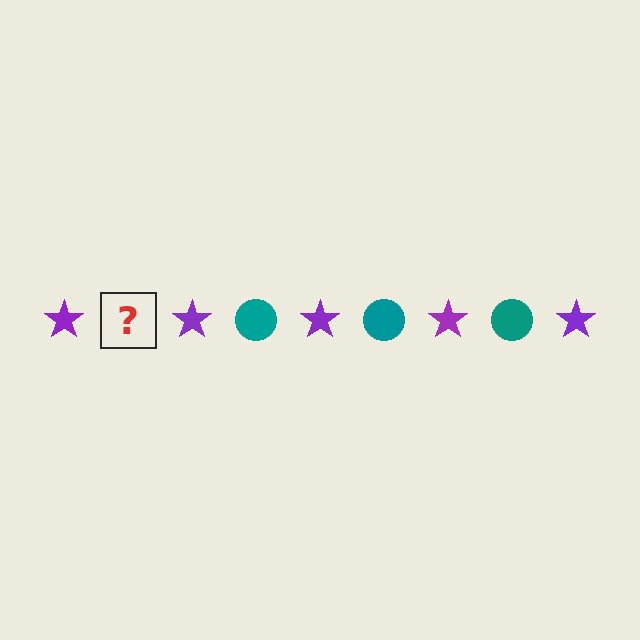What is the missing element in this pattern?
The missing element is a teal circle.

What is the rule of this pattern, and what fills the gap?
The rule is that the pattern alternates between purple star and teal circle. The gap should be filled with a teal circle.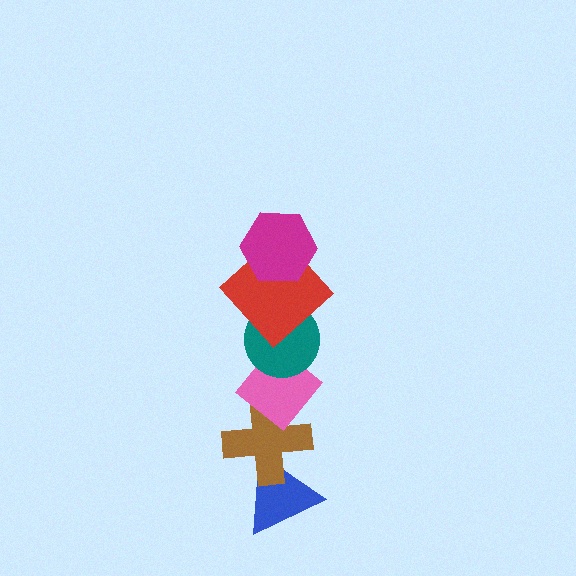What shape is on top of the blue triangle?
The brown cross is on top of the blue triangle.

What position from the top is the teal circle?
The teal circle is 3rd from the top.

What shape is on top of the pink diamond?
The teal circle is on top of the pink diamond.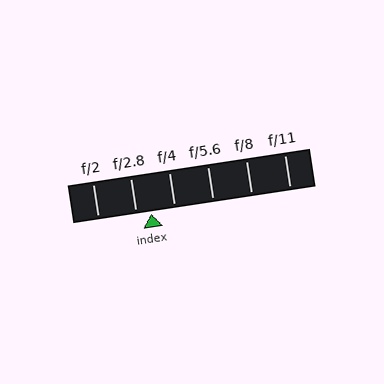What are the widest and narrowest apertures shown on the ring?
The widest aperture shown is f/2 and the narrowest is f/11.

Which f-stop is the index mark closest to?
The index mark is closest to f/2.8.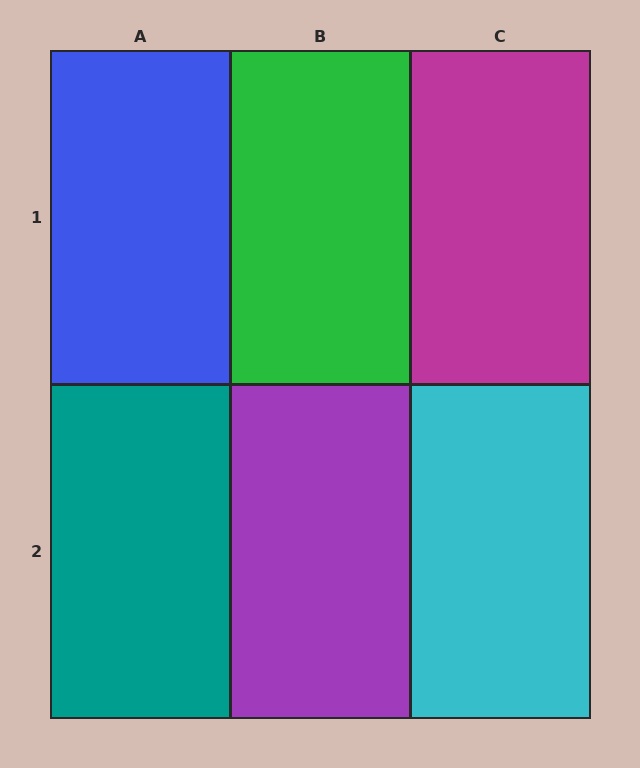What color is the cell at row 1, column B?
Green.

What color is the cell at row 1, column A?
Blue.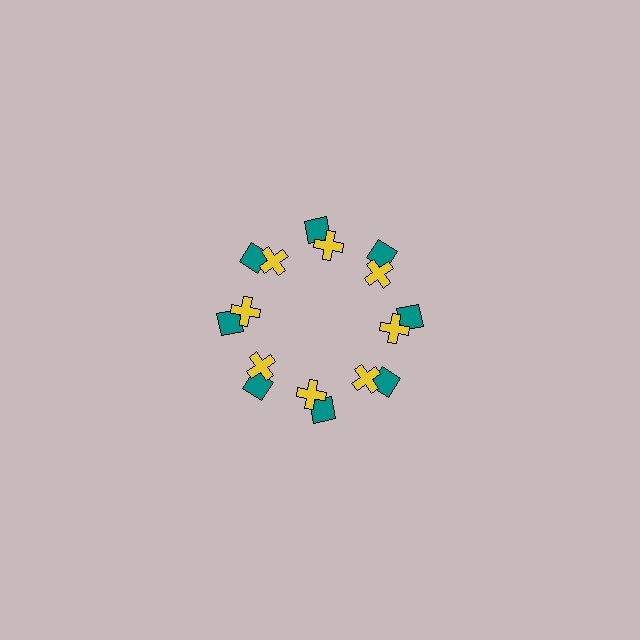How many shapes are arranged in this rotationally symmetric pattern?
There are 16 shapes, arranged in 8 groups of 2.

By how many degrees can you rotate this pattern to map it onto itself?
The pattern maps onto itself every 45 degrees of rotation.